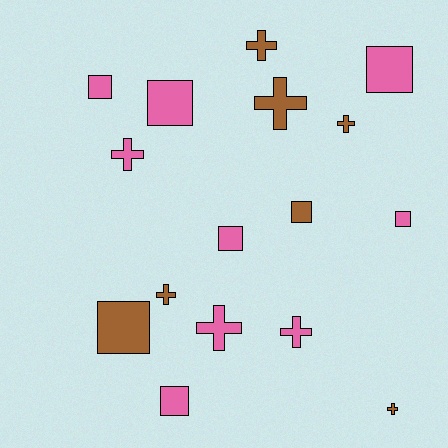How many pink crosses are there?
There are 3 pink crosses.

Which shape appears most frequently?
Cross, with 8 objects.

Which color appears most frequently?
Pink, with 9 objects.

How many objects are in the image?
There are 16 objects.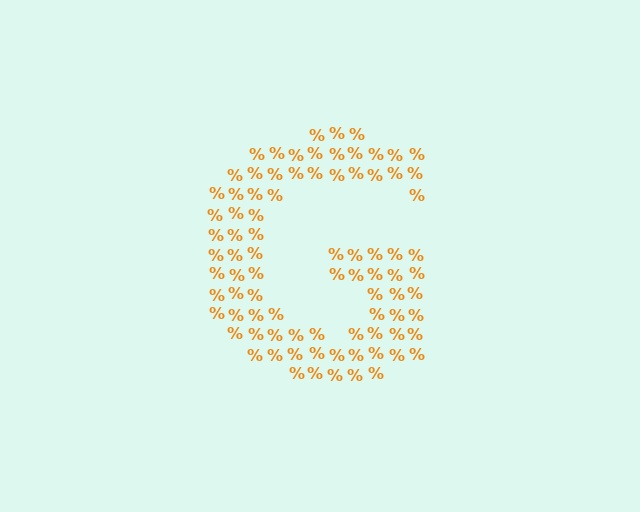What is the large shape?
The large shape is the letter G.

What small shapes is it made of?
It is made of small percent signs.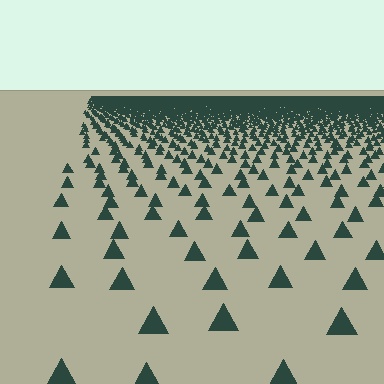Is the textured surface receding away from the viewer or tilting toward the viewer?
The surface is receding away from the viewer. Texture elements get smaller and denser toward the top.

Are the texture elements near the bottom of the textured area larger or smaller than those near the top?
Larger. Near the bottom, elements are closer to the viewer and appear at a bigger on-screen size.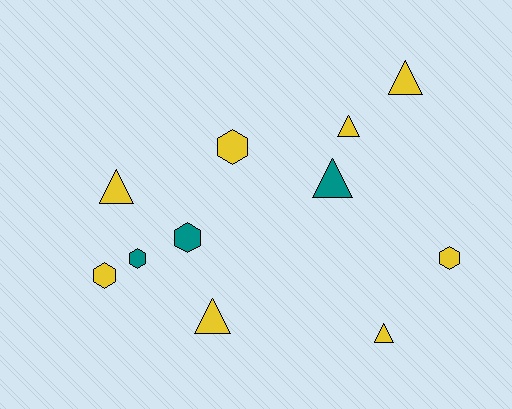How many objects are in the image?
There are 11 objects.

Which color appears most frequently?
Yellow, with 8 objects.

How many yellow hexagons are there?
There are 3 yellow hexagons.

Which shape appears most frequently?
Triangle, with 6 objects.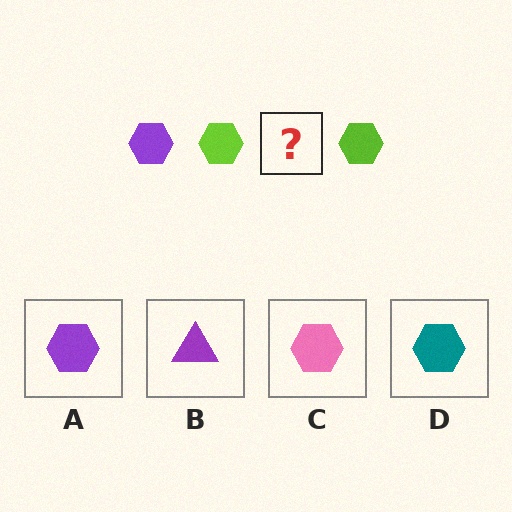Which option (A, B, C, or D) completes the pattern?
A.